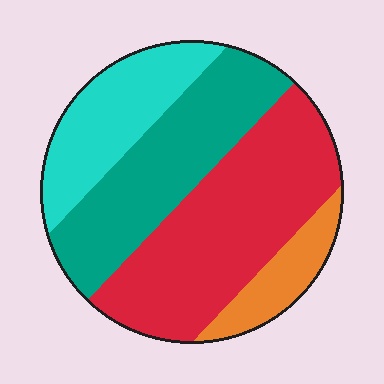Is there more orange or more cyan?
Cyan.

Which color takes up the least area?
Orange, at roughly 10%.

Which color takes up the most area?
Red, at roughly 40%.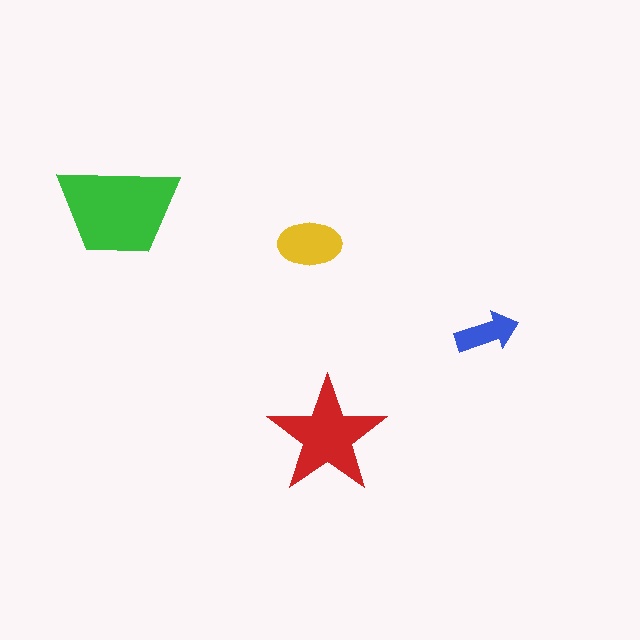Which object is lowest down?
The red star is bottommost.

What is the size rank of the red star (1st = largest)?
2nd.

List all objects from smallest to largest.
The blue arrow, the yellow ellipse, the red star, the green trapezoid.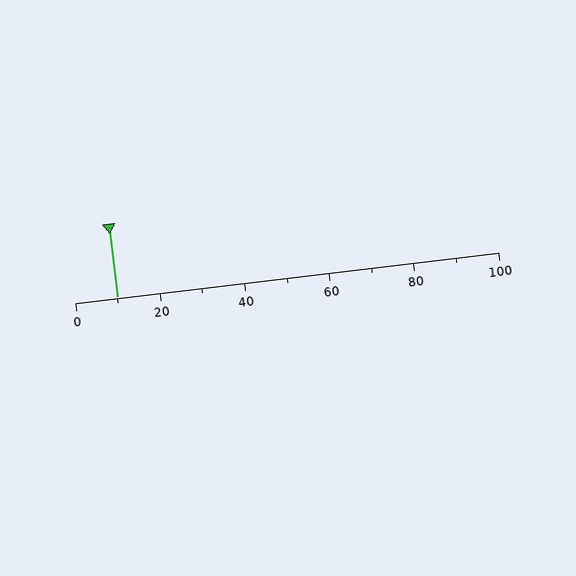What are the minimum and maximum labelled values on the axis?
The axis runs from 0 to 100.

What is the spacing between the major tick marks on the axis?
The major ticks are spaced 20 apart.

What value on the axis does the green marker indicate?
The marker indicates approximately 10.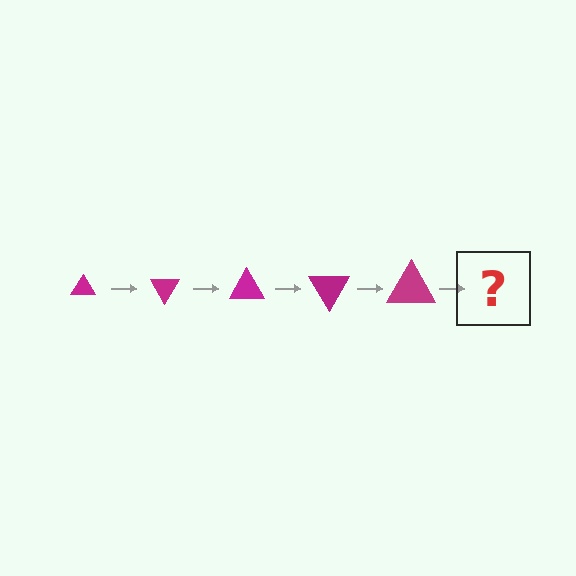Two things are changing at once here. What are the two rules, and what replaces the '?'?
The two rules are that the triangle grows larger each step and it rotates 60 degrees each step. The '?' should be a triangle, larger than the previous one and rotated 300 degrees from the start.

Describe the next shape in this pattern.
It should be a triangle, larger than the previous one and rotated 300 degrees from the start.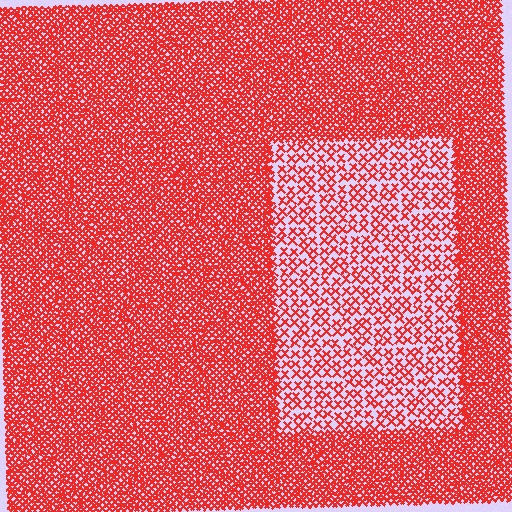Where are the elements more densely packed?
The elements are more densely packed outside the rectangle boundary.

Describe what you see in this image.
The image contains small red elements arranged at two different densities. A rectangle-shaped region is visible where the elements are less densely packed than the surrounding area.